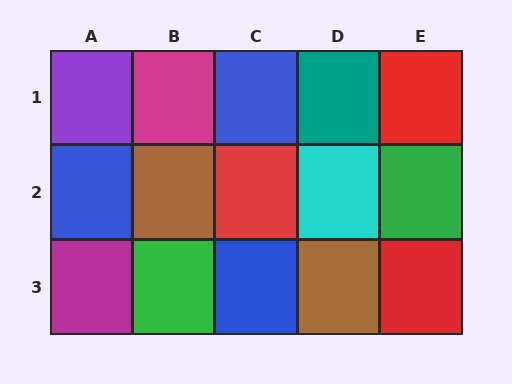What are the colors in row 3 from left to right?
Magenta, green, blue, brown, red.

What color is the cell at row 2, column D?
Cyan.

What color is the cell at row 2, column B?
Brown.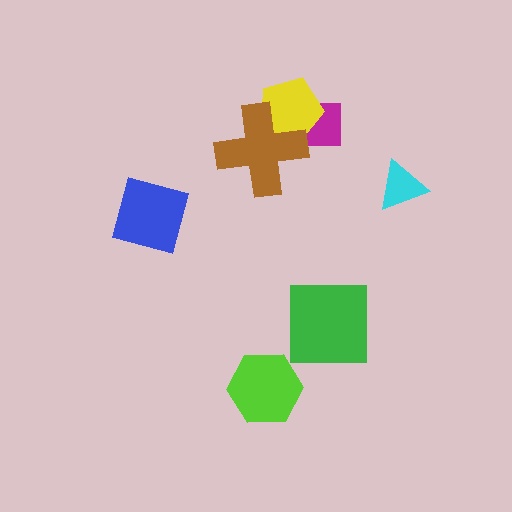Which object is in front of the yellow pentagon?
The brown cross is in front of the yellow pentagon.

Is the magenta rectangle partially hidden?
Yes, it is partially covered by another shape.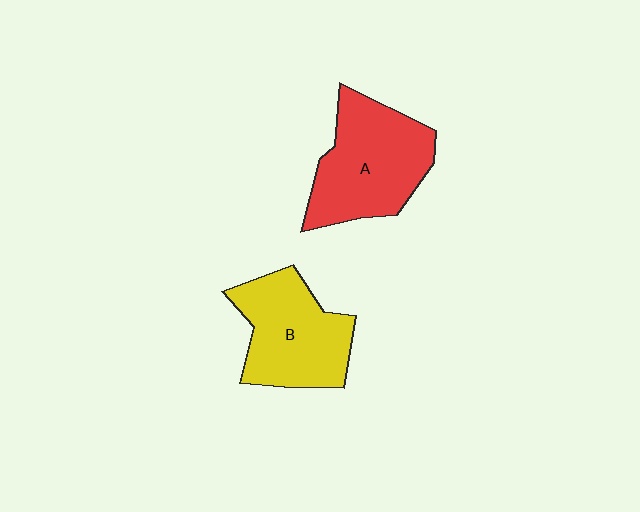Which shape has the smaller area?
Shape B (yellow).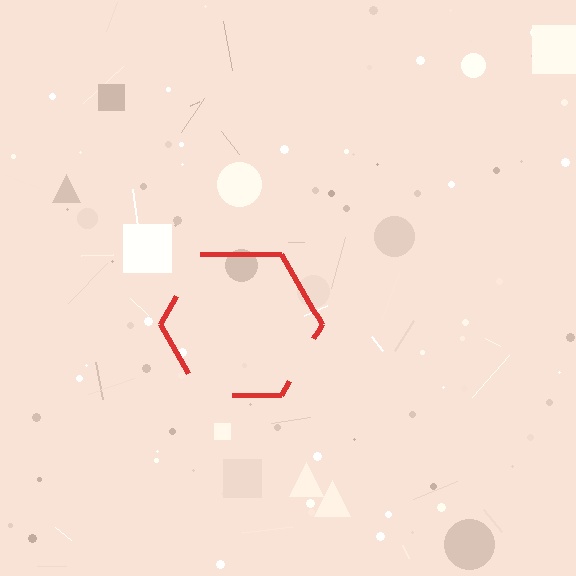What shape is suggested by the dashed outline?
The dashed outline suggests a hexagon.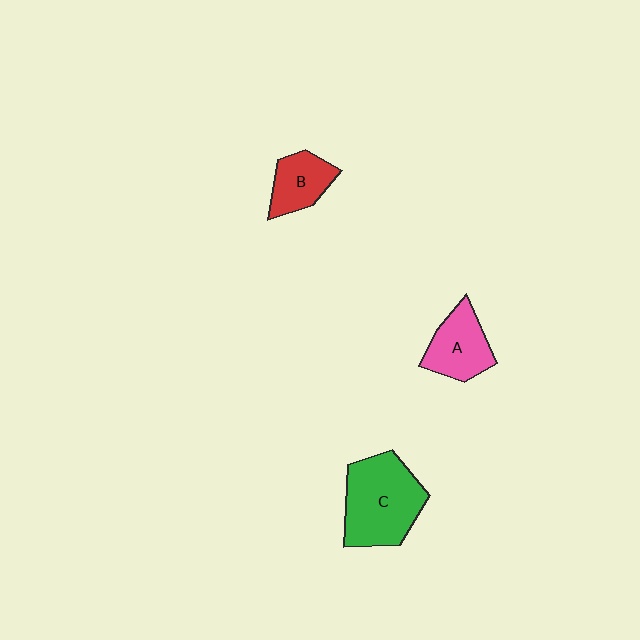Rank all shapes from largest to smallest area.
From largest to smallest: C (green), A (pink), B (red).